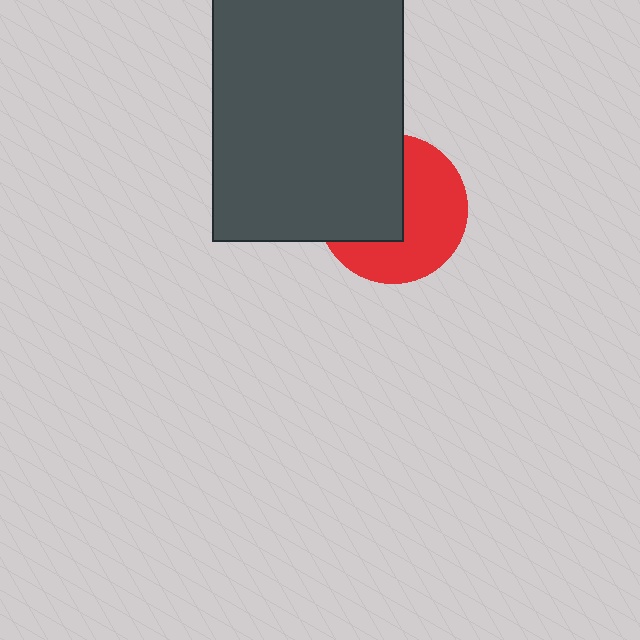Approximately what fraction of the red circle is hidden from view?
Roughly 45% of the red circle is hidden behind the dark gray rectangle.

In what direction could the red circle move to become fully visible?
The red circle could move right. That would shift it out from behind the dark gray rectangle entirely.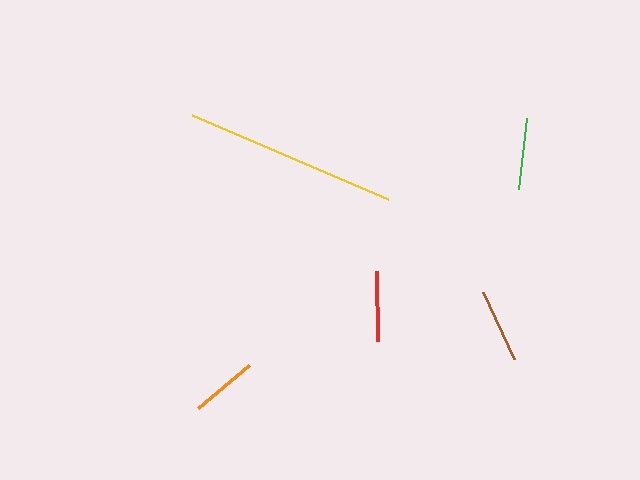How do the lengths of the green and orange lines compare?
The green and orange lines are approximately the same length.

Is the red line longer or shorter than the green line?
The green line is longer than the red line.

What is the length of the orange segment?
The orange segment is approximately 66 pixels long.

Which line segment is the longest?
The yellow line is the longest at approximately 213 pixels.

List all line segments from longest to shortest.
From longest to shortest: yellow, brown, green, red, orange.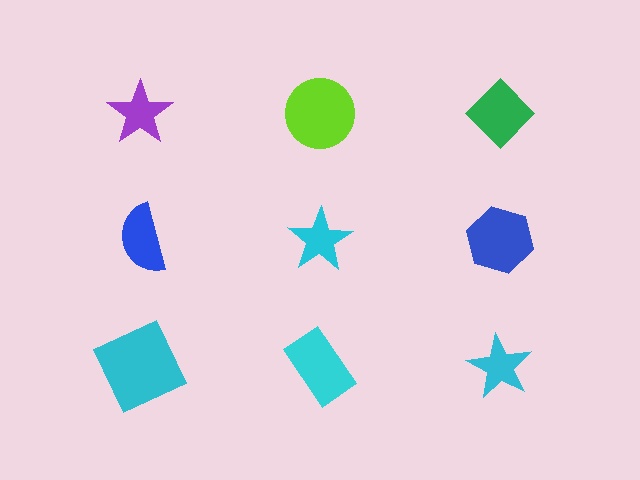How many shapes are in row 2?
3 shapes.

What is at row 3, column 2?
A cyan rectangle.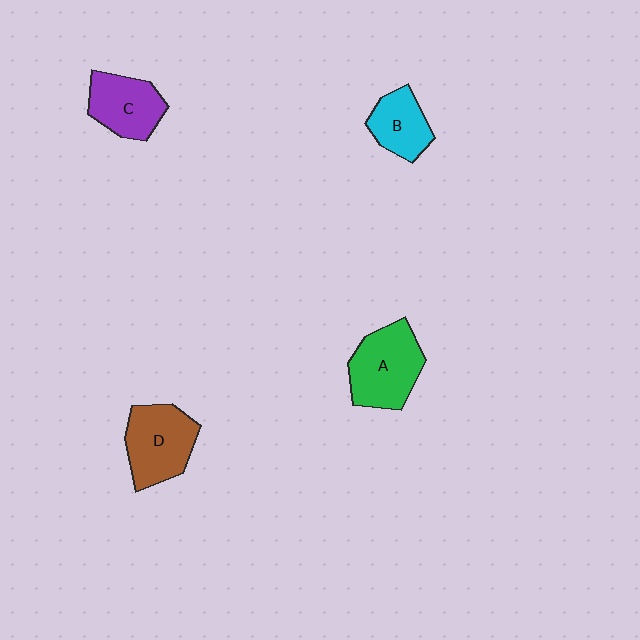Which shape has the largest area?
Shape A (green).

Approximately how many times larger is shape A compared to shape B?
Approximately 1.6 times.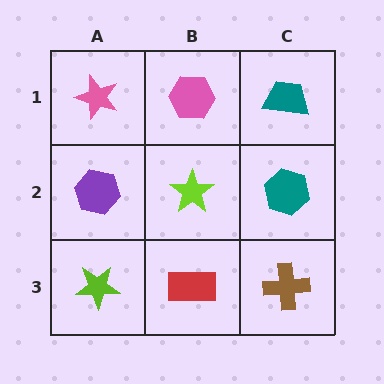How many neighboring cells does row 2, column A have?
3.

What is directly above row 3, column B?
A lime star.